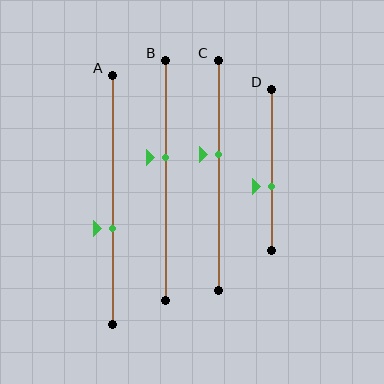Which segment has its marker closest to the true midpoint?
Segment C has its marker closest to the true midpoint.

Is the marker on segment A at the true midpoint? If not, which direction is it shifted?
No, the marker on segment A is shifted downward by about 12% of the segment length.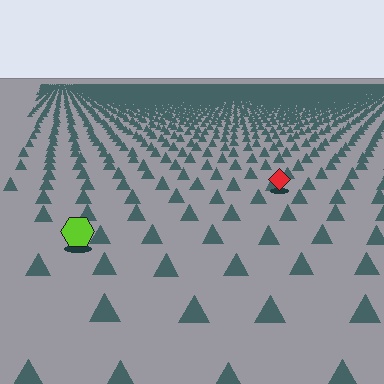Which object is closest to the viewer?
The lime hexagon is closest. The texture marks near it are larger and more spread out.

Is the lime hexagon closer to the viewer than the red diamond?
Yes. The lime hexagon is closer — you can tell from the texture gradient: the ground texture is coarser near it.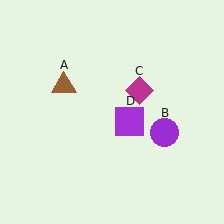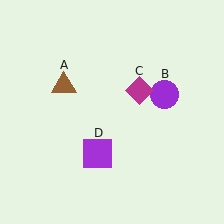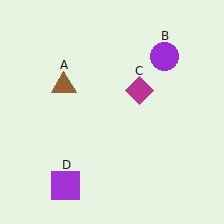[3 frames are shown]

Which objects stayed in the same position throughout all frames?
Brown triangle (object A) and magenta diamond (object C) remained stationary.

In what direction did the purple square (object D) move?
The purple square (object D) moved down and to the left.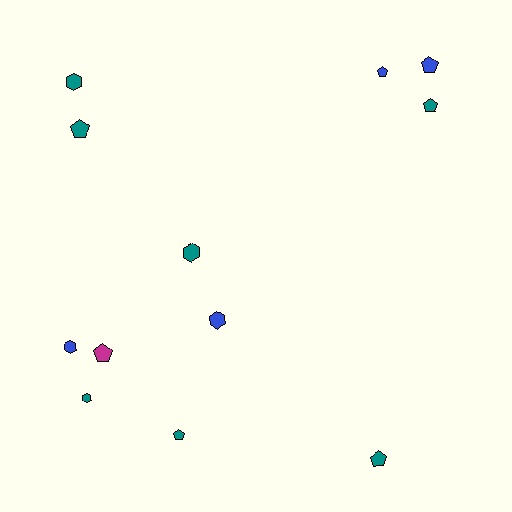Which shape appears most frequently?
Pentagon, with 7 objects.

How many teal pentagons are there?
There are 4 teal pentagons.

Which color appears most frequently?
Teal, with 7 objects.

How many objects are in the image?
There are 12 objects.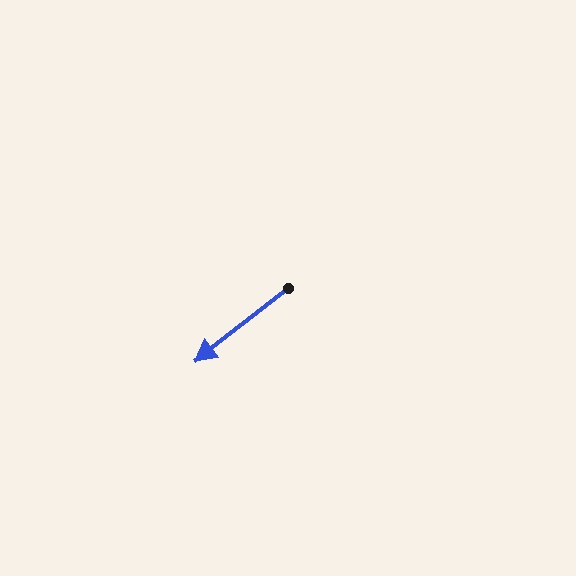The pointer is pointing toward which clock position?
Roughly 8 o'clock.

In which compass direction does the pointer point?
Southwest.